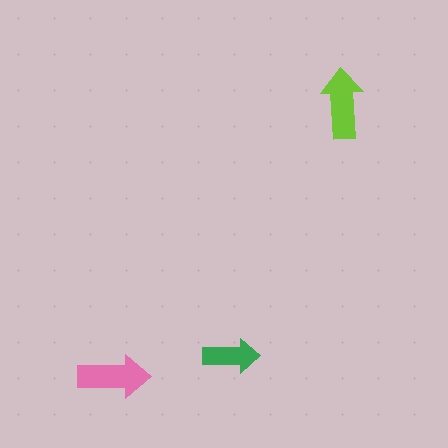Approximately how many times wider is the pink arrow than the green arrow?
About 1.5 times wider.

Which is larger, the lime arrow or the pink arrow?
The pink one.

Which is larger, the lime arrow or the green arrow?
The lime one.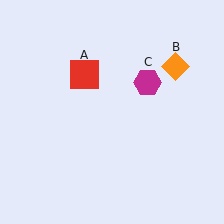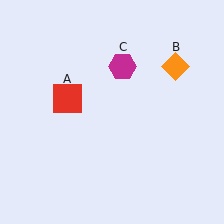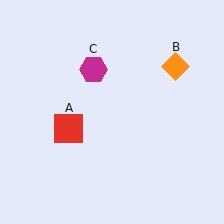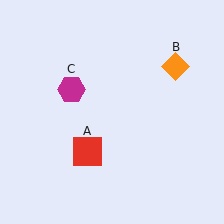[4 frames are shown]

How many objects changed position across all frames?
2 objects changed position: red square (object A), magenta hexagon (object C).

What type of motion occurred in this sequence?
The red square (object A), magenta hexagon (object C) rotated counterclockwise around the center of the scene.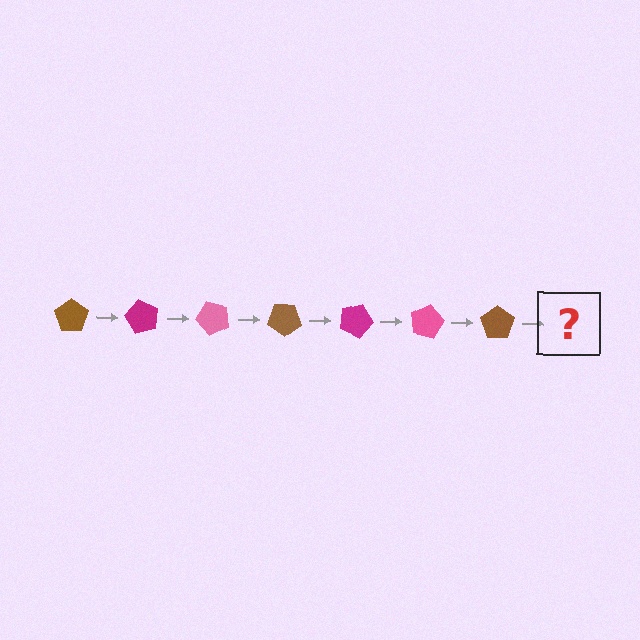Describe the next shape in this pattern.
It should be a magenta pentagon, rotated 420 degrees from the start.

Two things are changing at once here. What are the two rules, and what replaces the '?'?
The two rules are that it rotates 60 degrees each step and the color cycles through brown, magenta, and pink. The '?' should be a magenta pentagon, rotated 420 degrees from the start.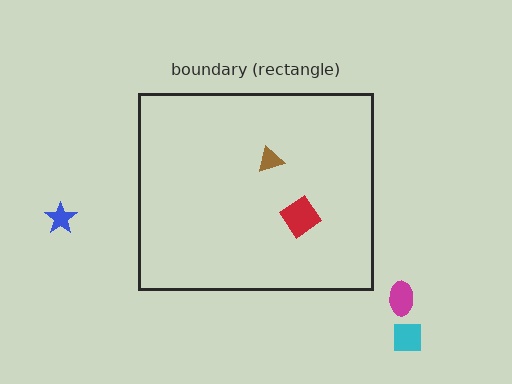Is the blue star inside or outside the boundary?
Outside.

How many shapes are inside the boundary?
2 inside, 3 outside.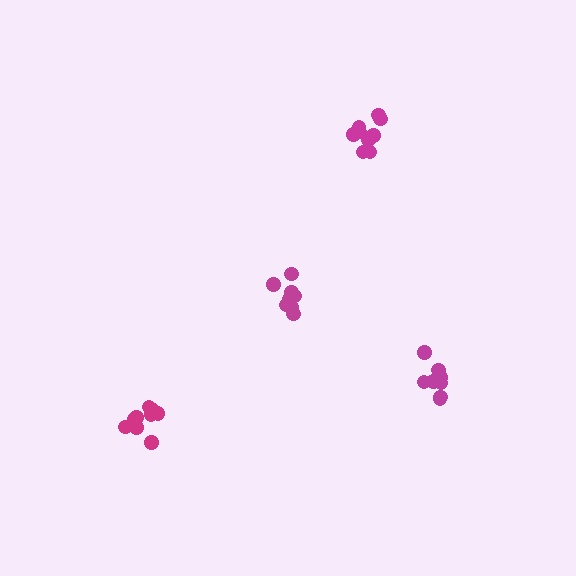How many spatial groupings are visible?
There are 4 spatial groupings.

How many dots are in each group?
Group 1: 8 dots, Group 2: 8 dots, Group 3: 11 dots, Group 4: 9 dots (36 total).